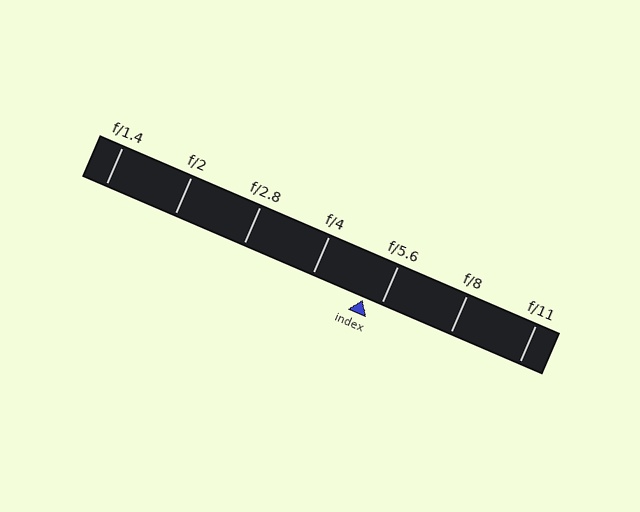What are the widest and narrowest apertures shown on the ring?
The widest aperture shown is f/1.4 and the narrowest is f/11.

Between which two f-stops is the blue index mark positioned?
The index mark is between f/4 and f/5.6.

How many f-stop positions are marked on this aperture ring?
There are 7 f-stop positions marked.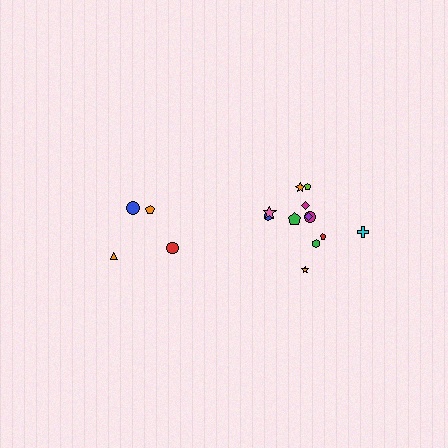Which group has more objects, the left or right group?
The right group.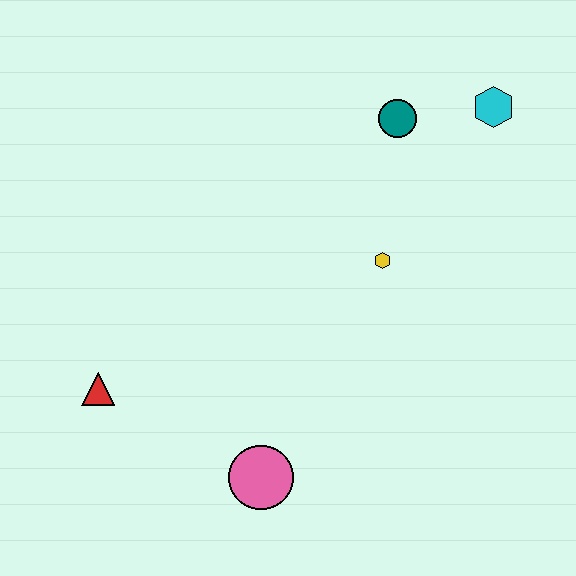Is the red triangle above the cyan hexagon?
No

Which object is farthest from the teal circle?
The red triangle is farthest from the teal circle.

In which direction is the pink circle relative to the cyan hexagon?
The pink circle is below the cyan hexagon.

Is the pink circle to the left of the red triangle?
No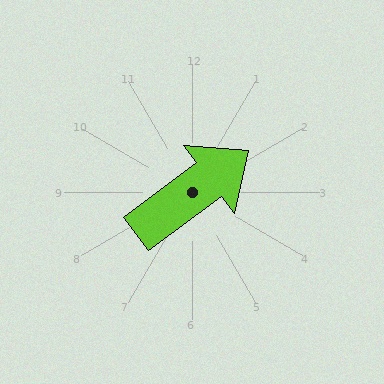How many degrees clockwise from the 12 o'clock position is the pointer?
Approximately 53 degrees.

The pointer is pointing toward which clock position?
Roughly 2 o'clock.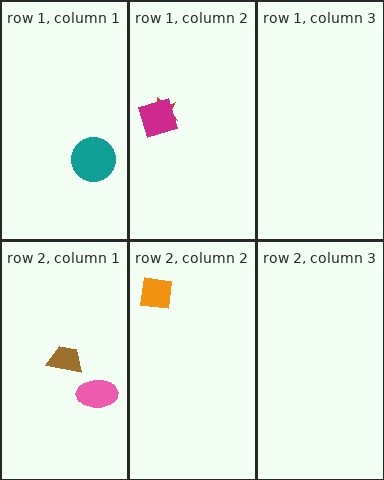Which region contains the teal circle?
The row 1, column 1 region.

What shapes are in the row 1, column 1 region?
The teal circle.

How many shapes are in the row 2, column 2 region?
1.